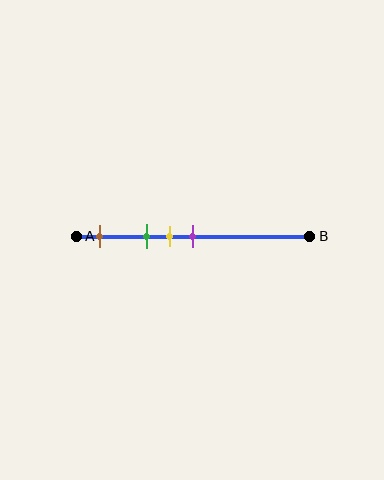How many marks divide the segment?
There are 4 marks dividing the segment.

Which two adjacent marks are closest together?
The yellow and purple marks are the closest adjacent pair.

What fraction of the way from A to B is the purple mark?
The purple mark is approximately 50% (0.5) of the way from A to B.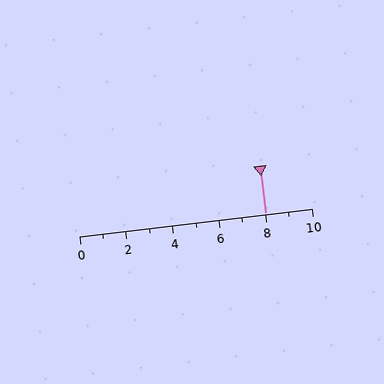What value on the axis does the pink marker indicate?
The marker indicates approximately 8.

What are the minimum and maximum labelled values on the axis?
The axis runs from 0 to 10.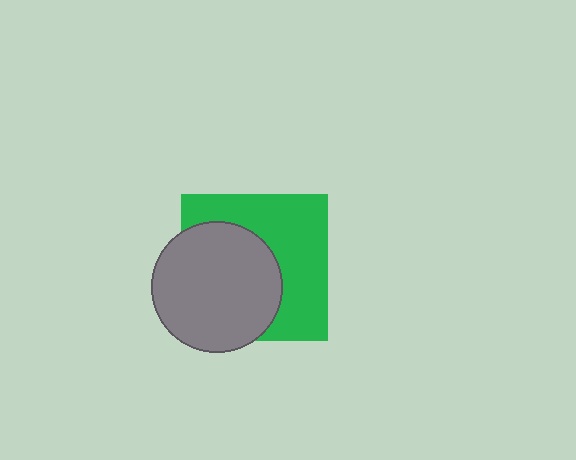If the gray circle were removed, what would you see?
You would see the complete green square.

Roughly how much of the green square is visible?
About half of it is visible (roughly 50%).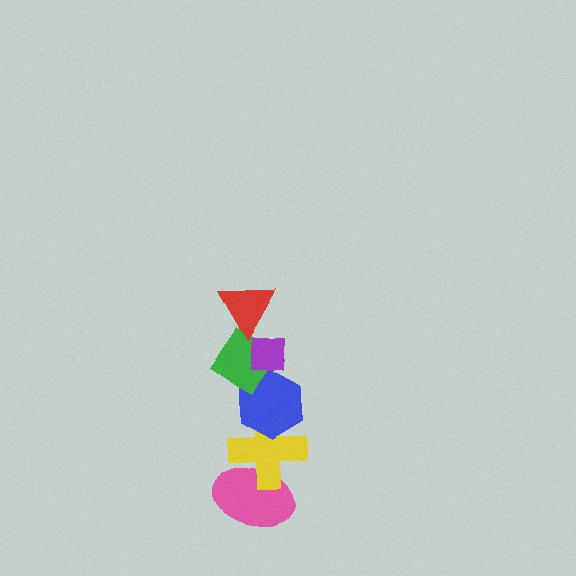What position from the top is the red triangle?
The red triangle is 2nd from the top.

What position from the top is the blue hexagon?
The blue hexagon is 4th from the top.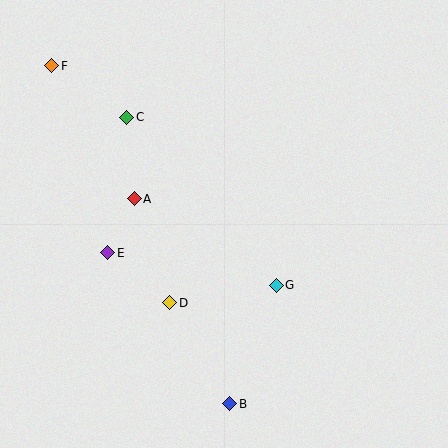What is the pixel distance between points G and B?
The distance between G and B is 127 pixels.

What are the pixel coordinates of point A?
Point A is at (134, 199).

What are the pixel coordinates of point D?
Point D is at (170, 303).